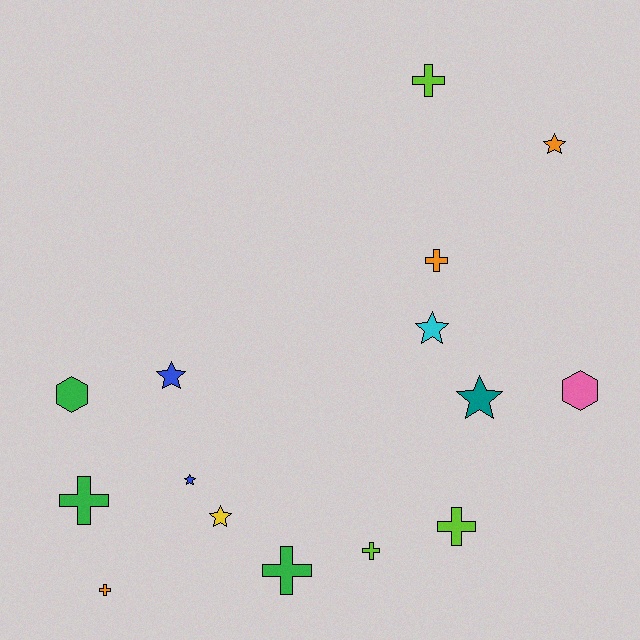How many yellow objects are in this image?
There is 1 yellow object.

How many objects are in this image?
There are 15 objects.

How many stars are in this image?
There are 6 stars.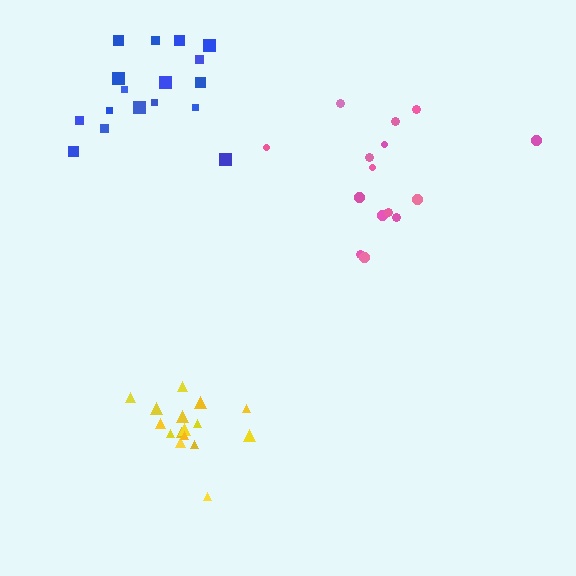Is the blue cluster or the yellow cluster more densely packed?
Yellow.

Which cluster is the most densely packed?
Yellow.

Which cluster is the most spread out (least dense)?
Pink.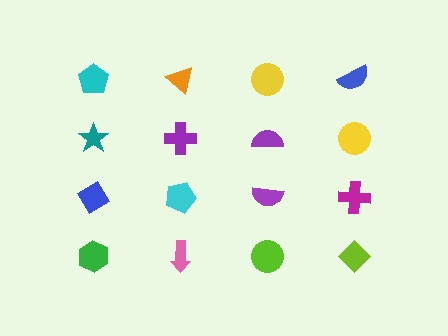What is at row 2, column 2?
A purple cross.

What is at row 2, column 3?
A purple semicircle.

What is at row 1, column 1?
A cyan pentagon.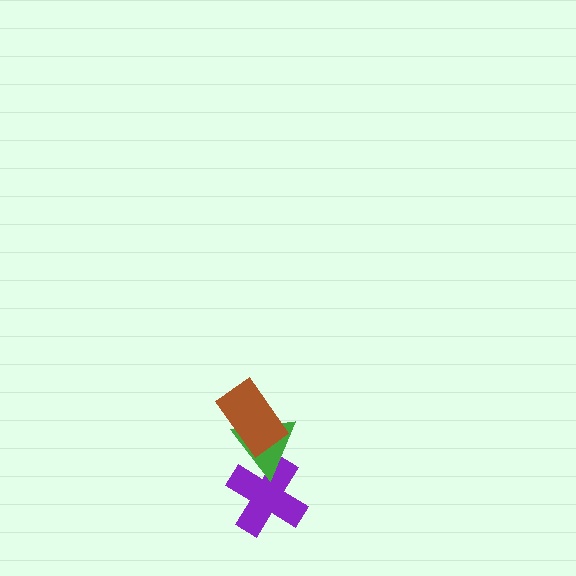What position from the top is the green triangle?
The green triangle is 2nd from the top.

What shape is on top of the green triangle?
The brown rectangle is on top of the green triangle.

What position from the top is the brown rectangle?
The brown rectangle is 1st from the top.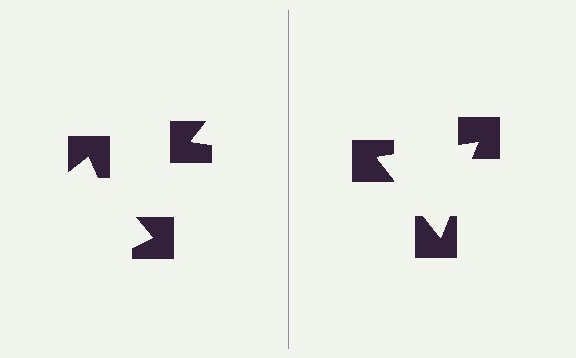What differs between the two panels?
The notched squares are positioned identically on both sides; only the wedge orientations differ. On the right they align to a triangle; on the left they are misaligned.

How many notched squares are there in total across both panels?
6 — 3 on each side.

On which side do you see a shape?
An illusory triangle appears on the right side. On the left side the wedge cuts are rotated, so no coherent shape forms.